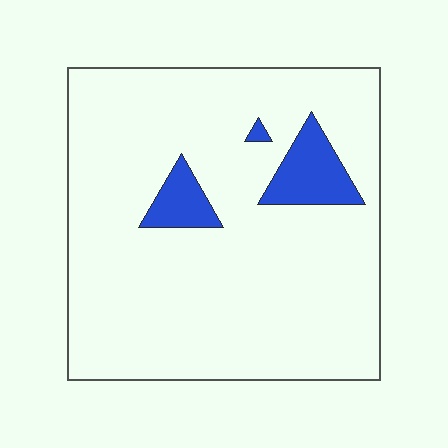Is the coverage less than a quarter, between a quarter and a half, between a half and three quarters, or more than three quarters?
Less than a quarter.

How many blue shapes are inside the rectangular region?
3.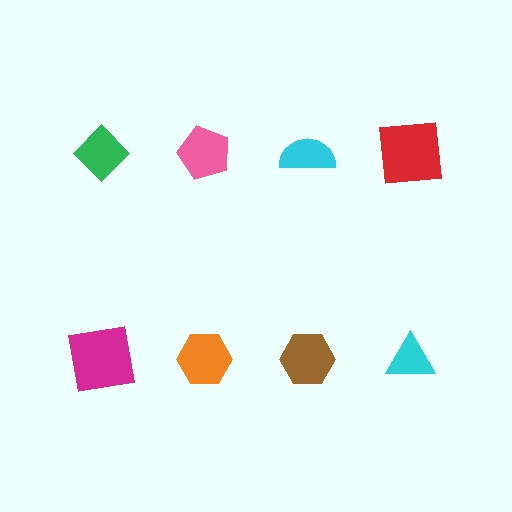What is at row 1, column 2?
A pink pentagon.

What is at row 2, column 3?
A brown hexagon.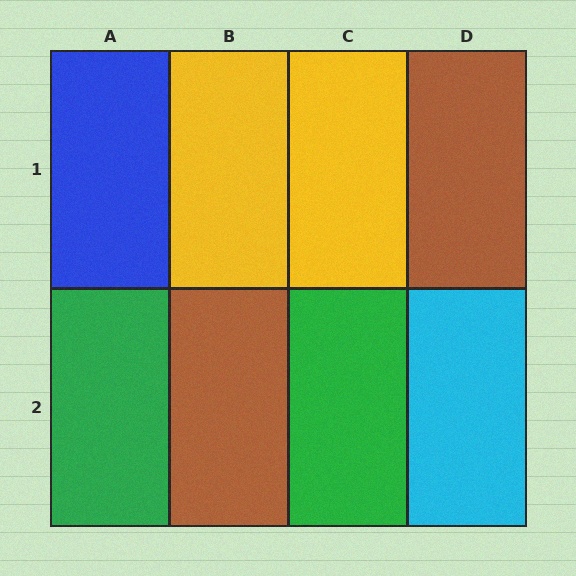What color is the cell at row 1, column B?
Yellow.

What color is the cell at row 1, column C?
Yellow.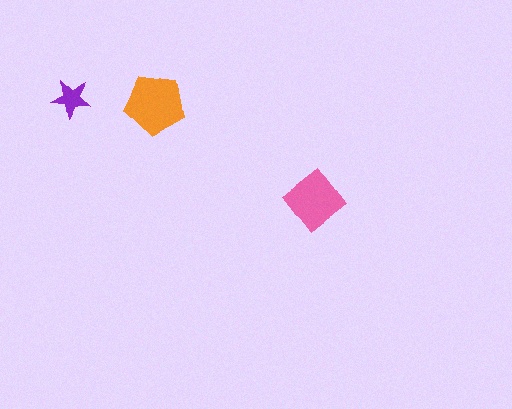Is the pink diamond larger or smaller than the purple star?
Larger.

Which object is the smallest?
The purple star.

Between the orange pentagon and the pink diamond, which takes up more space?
The orange pentagon.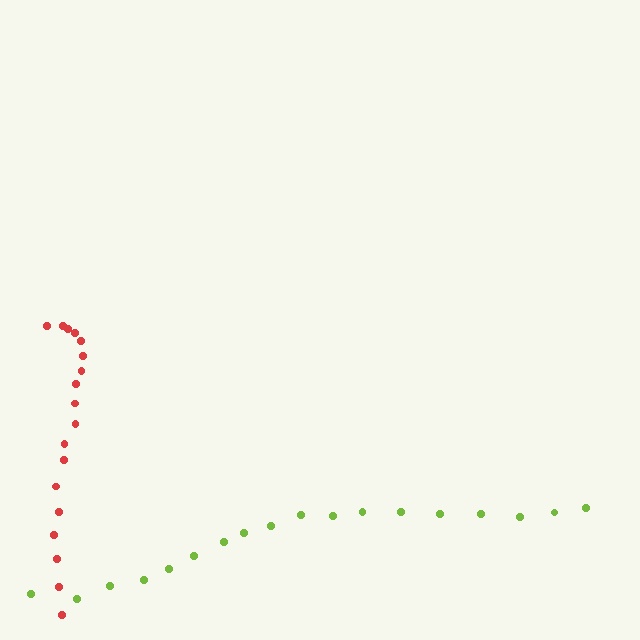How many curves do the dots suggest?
There are 2 distinct paths.